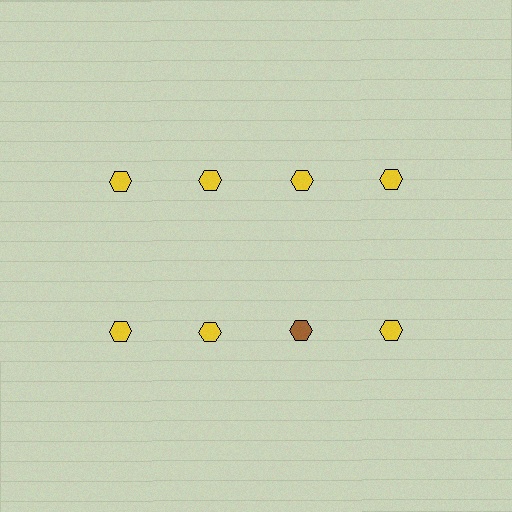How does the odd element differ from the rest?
It has a different color: brown instead of yellow.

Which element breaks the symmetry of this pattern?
The brown hexagon in the second row, center column breaks the symmetry. All other shapes are yellow hexagons.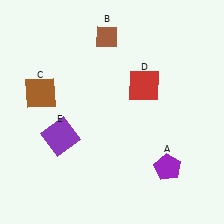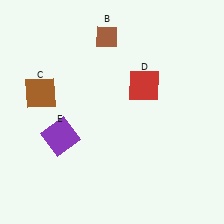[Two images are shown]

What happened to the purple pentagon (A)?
The purple pentagon (A) was removed in Image 2. It was in the bottom-right area of Image 1.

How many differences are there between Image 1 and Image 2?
There is 1 difference between the two images.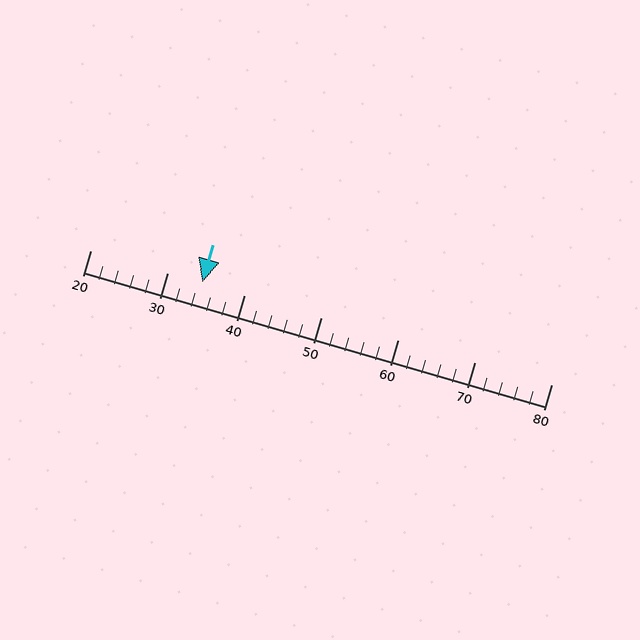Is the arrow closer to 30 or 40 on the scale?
The arrow is closer to 30.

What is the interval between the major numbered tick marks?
The major tick marks are spaced 10 units apart.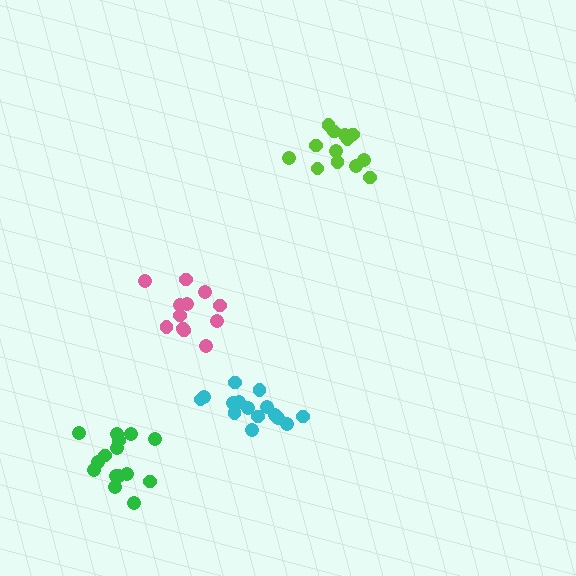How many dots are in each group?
Group 1: 13 dots, Group 2: 15 dots, Group 3: 12 dots, Group 4: 15 dots (55 total).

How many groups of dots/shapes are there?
There are 4 groups.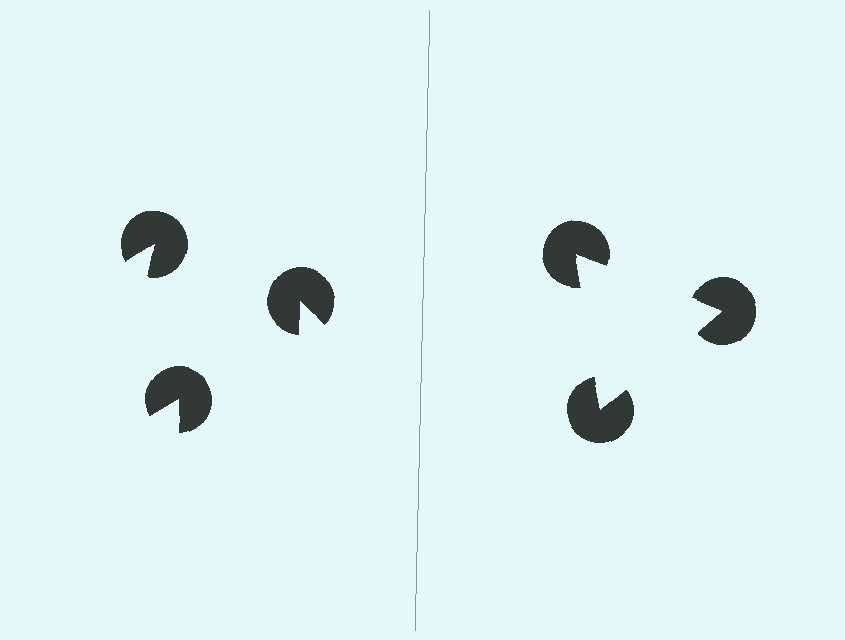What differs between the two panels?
The pac-man discs are positioned identically on both sides; only the wedge orientations differ. On the right they align to a triangle; on the left they are misaligned.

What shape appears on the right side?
An illusory triangle.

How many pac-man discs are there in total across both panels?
6 — 3 on each side.